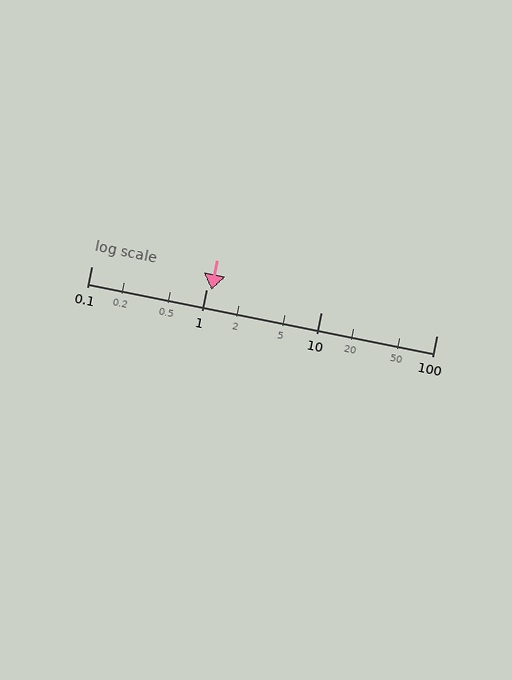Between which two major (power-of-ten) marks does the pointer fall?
The pointer is between 1 and 10.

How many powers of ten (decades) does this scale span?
The scale spans 3 decades, from 0.1 to 100.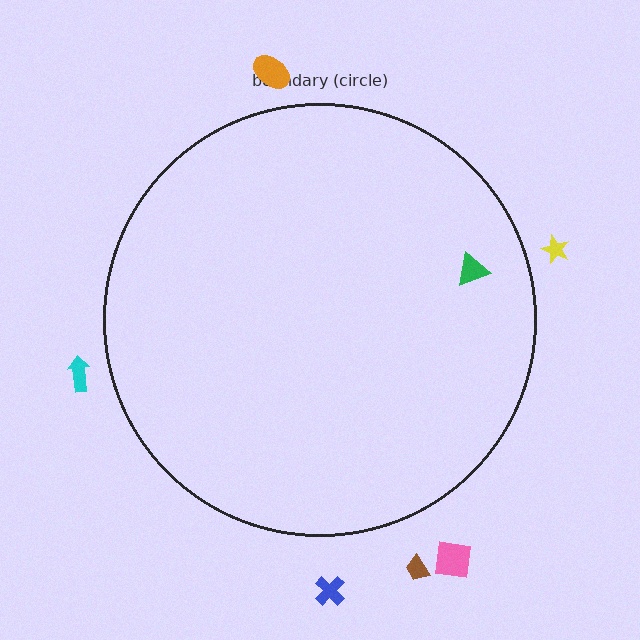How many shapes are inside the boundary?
1 inside, 6 outside.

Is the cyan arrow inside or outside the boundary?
Outside.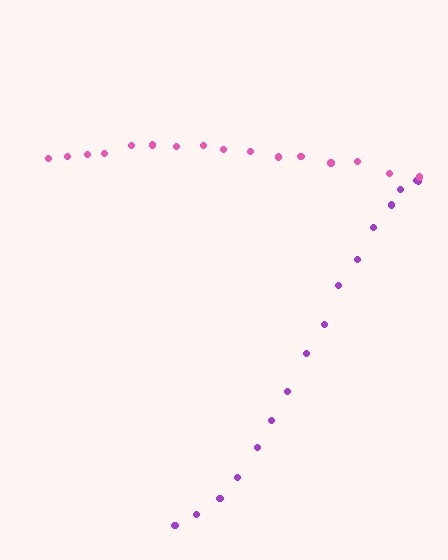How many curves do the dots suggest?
There are 2 distinct paths.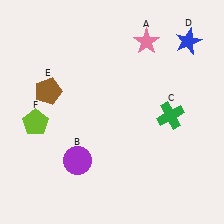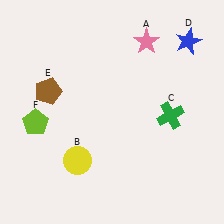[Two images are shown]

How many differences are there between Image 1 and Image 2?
There is 1 difference between the two images.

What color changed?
The circle (B) changed from purple in Image 1 to yellow in Image 2.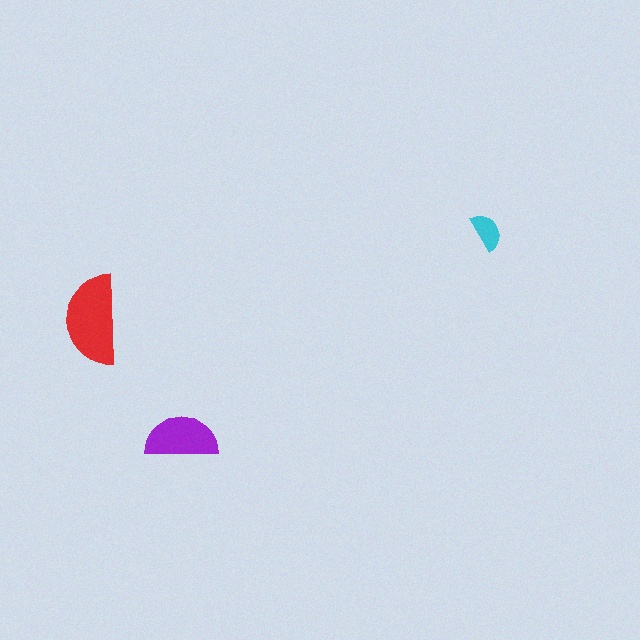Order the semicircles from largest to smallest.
the red one, the purple one, the cyan one.